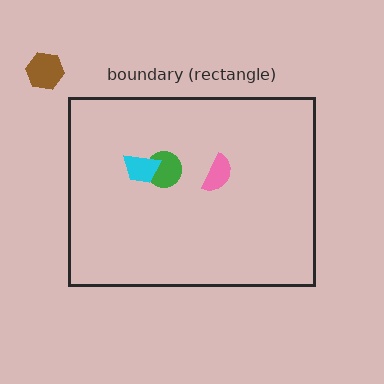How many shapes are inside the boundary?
3 inside, 1 outside.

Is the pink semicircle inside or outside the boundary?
Inside.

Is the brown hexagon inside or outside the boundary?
Outside.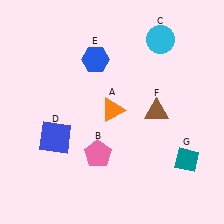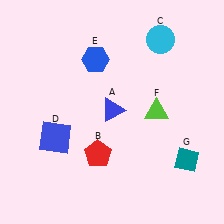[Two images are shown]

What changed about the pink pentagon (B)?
In Image 1, B is pink. In Image 2, it changed to red.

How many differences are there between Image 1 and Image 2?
There are 3 differences between the two images.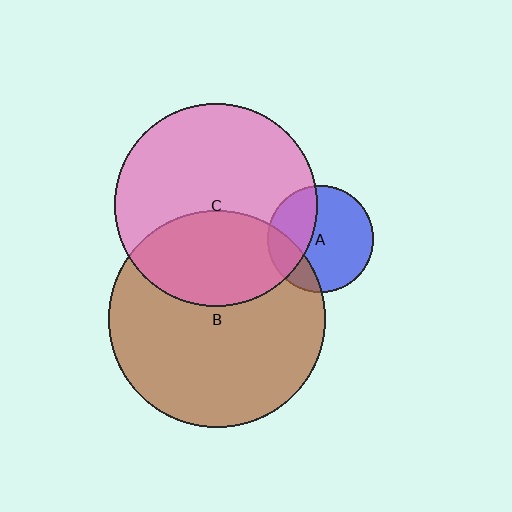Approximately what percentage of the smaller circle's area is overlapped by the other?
Approximately 20%.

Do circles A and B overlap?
Yes.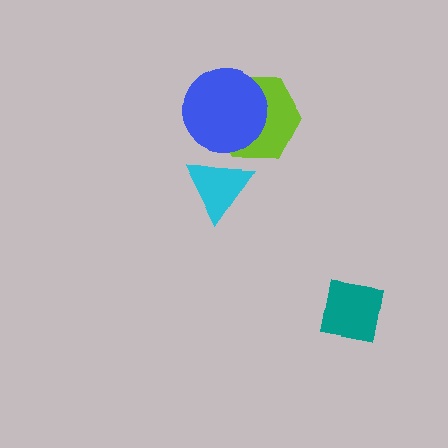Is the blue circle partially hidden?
No, no other shape covers it.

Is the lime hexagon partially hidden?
Yes, it is partially covered by another shape.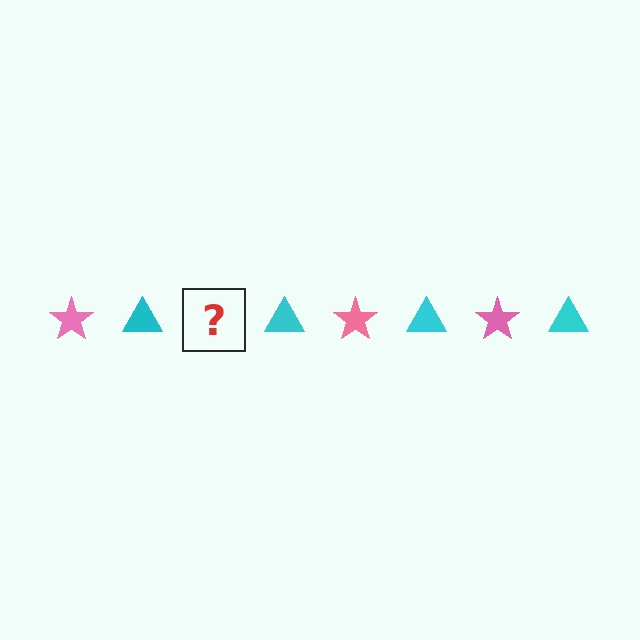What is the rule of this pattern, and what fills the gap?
The rule is that the pattern alternates between pink star and cyan triangle. The gap should be filled with a pink star.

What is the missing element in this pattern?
The missing element is a pink star.